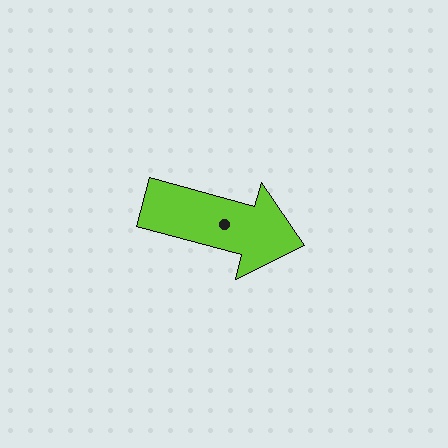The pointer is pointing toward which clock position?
Roughly 4 o'clock.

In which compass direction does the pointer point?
East.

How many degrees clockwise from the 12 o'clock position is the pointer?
Approximately 105 degrees.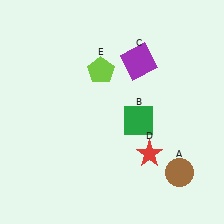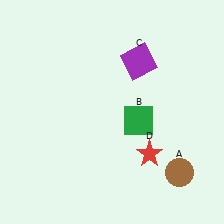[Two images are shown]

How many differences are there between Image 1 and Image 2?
There is 1 difference between the two images.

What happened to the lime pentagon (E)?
The lime pentagon (E) was removed in Image 2. It was in the top-left area of Image 1.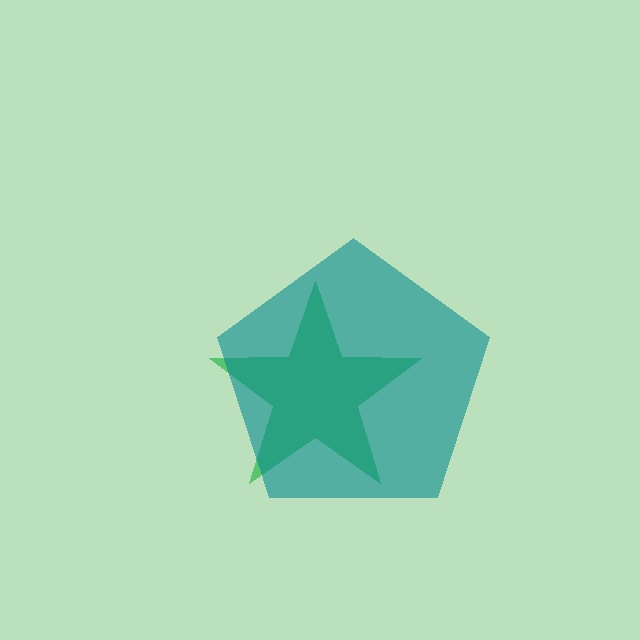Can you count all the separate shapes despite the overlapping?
Yes, there are 2 separate shapes.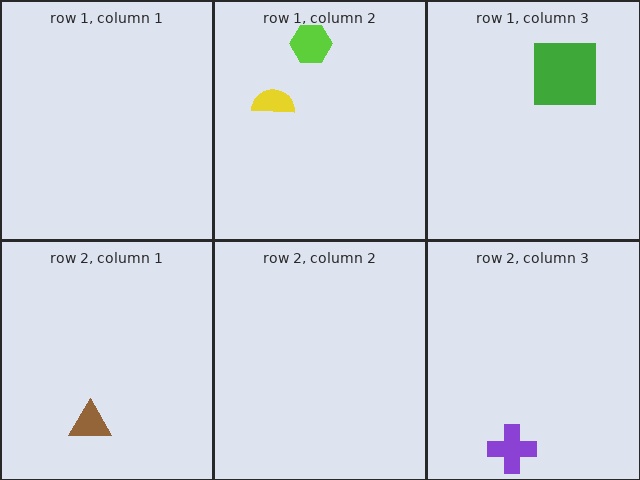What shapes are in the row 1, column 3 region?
The green square.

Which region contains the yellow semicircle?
The row 1, column 2 region.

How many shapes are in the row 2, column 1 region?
1.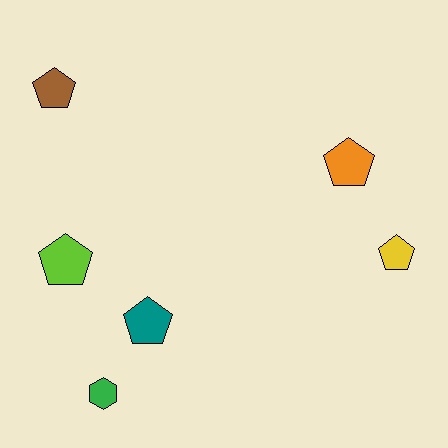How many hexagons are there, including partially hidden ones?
There is 1 hexagon.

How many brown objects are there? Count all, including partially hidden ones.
There is 1 brown object.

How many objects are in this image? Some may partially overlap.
There are 6 objects.